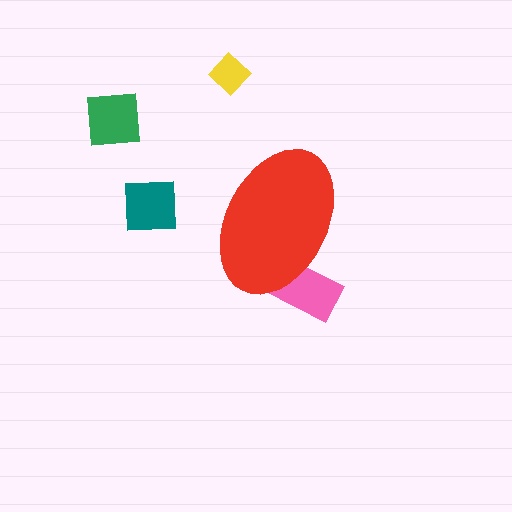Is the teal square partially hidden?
No, the teal square is fully visible.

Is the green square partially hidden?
No, the green square is fully visible.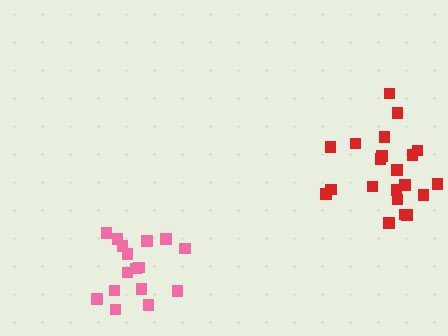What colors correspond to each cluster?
The clusters are colored: pink, red.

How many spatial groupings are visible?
There are 2 spatial groupings.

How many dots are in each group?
Group 1: 16 dots, Group 2: 21 dots (37 total).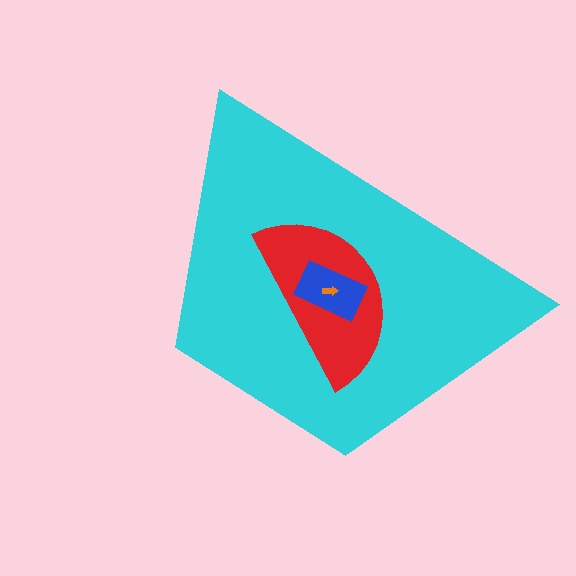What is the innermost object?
The orange arrow.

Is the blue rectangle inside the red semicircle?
Yes.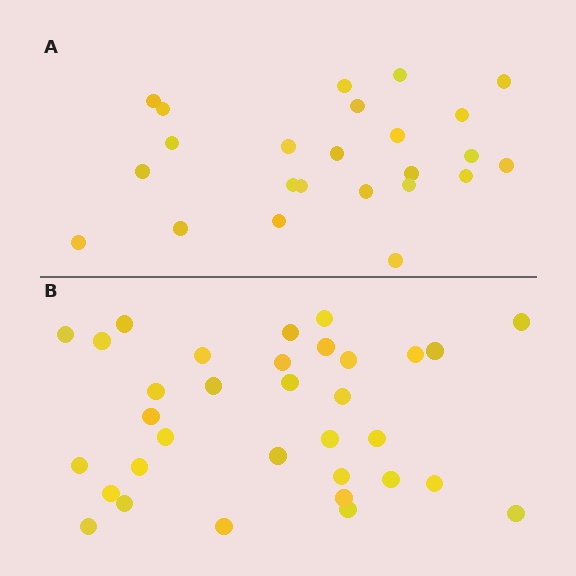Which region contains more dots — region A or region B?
Region B (the bottom region) has more dots.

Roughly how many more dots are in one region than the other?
Region B has roughly 8 or so more dots than region A.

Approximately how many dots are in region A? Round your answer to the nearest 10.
About 20 dots. (The exact count is 24, which rounds to 20.)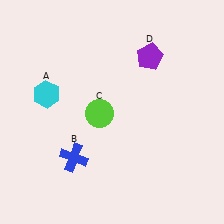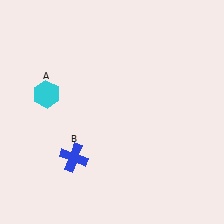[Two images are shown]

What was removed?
The lime circle (C), the purple pentagon (D) were removed in Image 2.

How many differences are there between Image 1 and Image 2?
There are 2 differences between the two images.